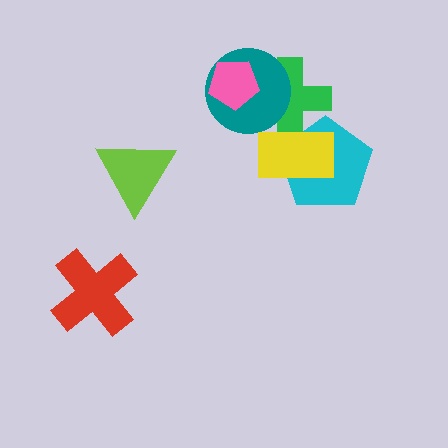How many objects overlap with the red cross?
0 objects overlap with the red cross.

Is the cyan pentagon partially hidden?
Yes, it is partially covered by another shape.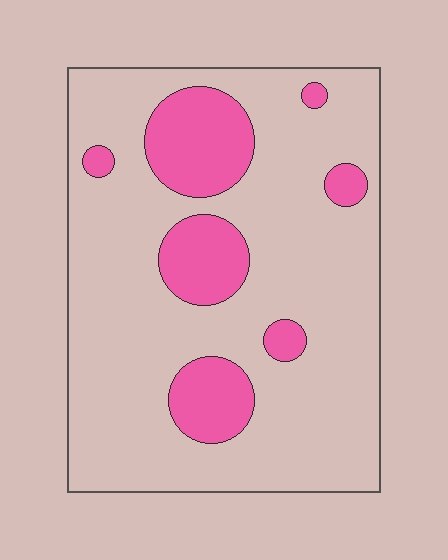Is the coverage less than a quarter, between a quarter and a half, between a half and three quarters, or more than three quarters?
Less than a quarter.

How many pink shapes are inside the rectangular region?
7.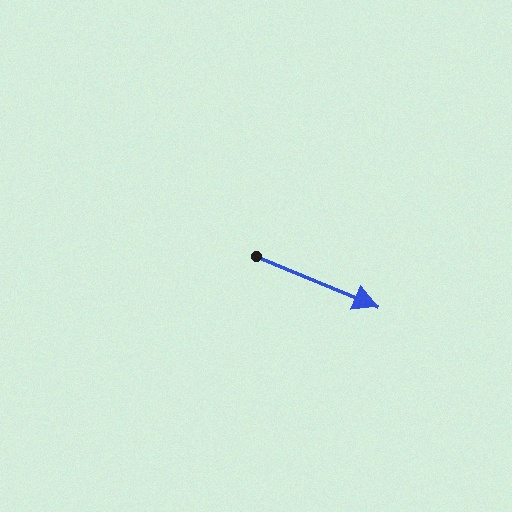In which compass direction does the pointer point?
Southeast.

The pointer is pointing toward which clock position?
Roughly 4 o'clock.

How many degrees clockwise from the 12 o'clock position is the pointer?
Approximately 113 degrees.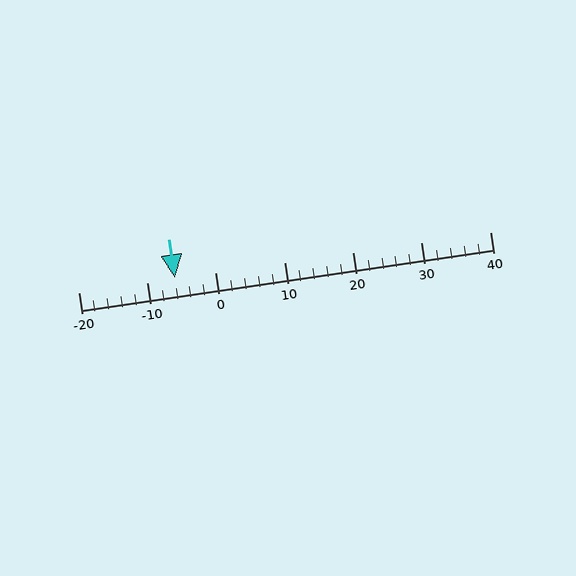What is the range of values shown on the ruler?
The ruler shows values from -20 to 40.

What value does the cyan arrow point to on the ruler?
The cyan arrow points to approximately -6.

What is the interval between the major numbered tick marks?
The major tick marks are spaced 10 units apart.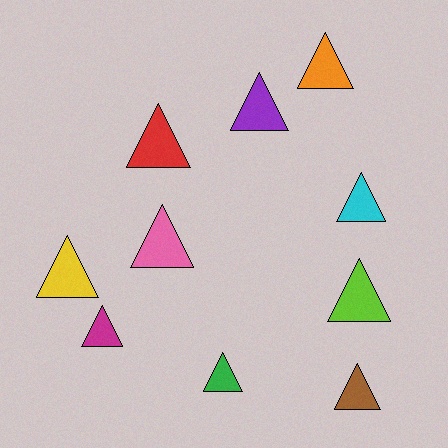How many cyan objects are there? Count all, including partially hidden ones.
There is 1 cyan object.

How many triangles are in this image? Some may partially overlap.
There are 10 triangles.